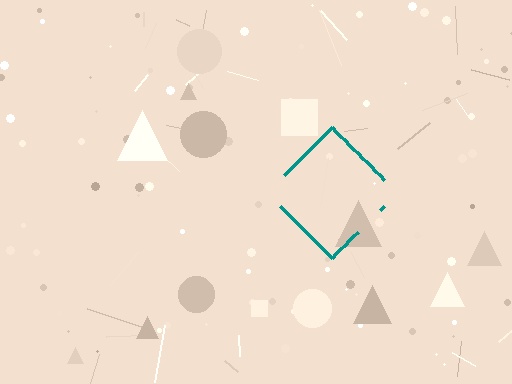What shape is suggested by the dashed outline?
The dashed outline suggests a diamond.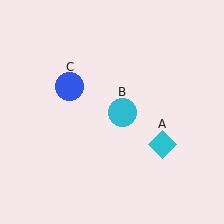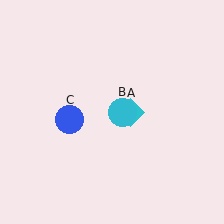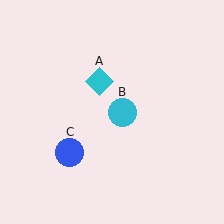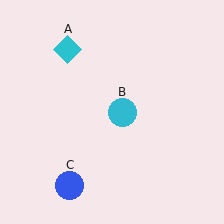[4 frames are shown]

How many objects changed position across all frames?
2 objects changed position: cyan diamond (object A), blue circle (object C).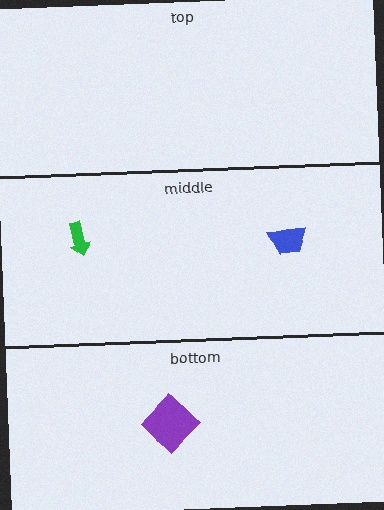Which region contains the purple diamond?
The bottom region.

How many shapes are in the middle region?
2.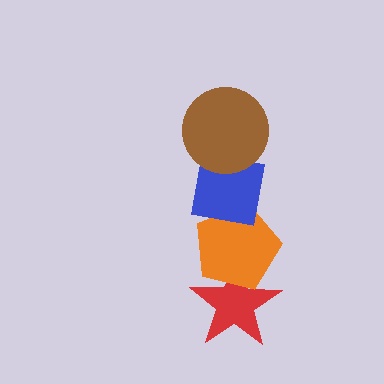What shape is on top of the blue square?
The brown circle is on top of the blue square.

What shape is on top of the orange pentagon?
The blue square is on top of the orange pentagon.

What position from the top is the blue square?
The blue square is 2nd from the top.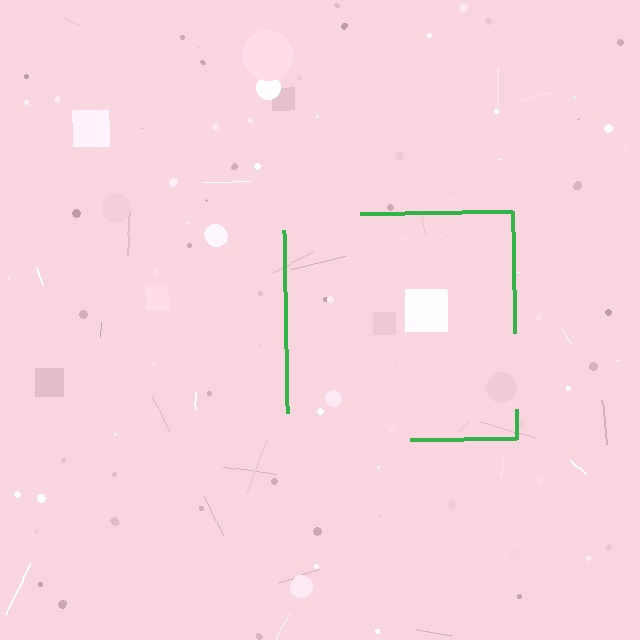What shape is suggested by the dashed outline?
The dashed outline suggests a square.